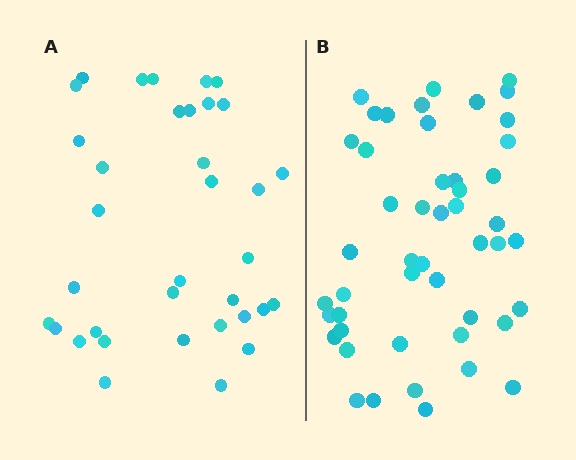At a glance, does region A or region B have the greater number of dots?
Region B (the right region) has more dots.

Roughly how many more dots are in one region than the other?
Region B has approximately 15 more dots than region A.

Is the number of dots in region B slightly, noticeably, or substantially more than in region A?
Region B has noticeably more, but not dramatically so. The ratio is roughly 1.4 to 1.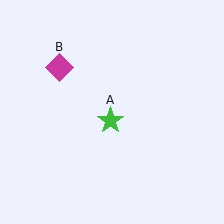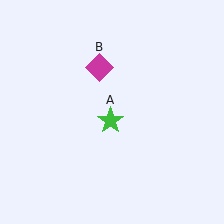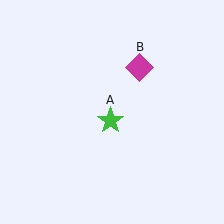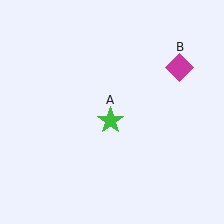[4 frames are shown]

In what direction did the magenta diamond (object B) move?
The magenta diamond (object B) moved right.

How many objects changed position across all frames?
1 object changed position: magenta diamond (object B).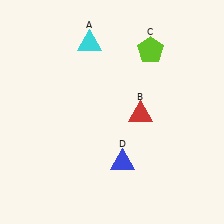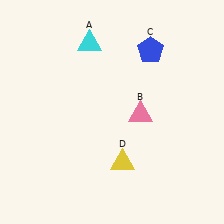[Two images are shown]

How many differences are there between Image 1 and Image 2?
There are 3 differences between the two images.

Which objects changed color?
B changed from red to pink. C changed from lime to blue. D changed from blue to yellow.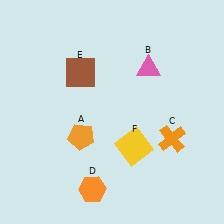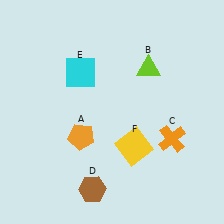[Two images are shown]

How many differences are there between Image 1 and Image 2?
There are 3 differences between the two images.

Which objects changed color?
B changed from pink to lime. D changed from orange to brown. E changed from brown to cyan.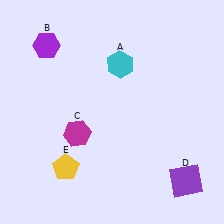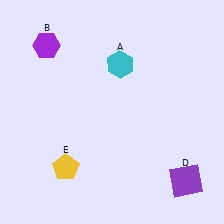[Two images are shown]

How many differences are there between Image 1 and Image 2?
There is 1 difference between the two images.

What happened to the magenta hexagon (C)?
The magenta hexagon (C) was removed in Image 2. It was in the bottom-left area of Image 1.